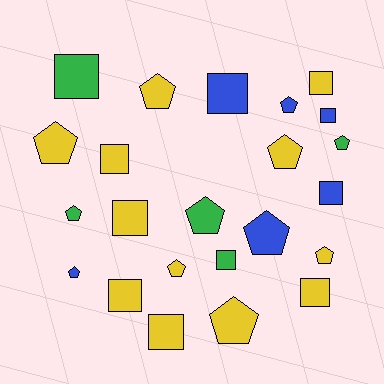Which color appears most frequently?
Yellow, with 12 objects.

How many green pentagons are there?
There are 3 green pentagons.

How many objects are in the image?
There are 23 objects.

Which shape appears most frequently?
Pentagon, with 12 objects.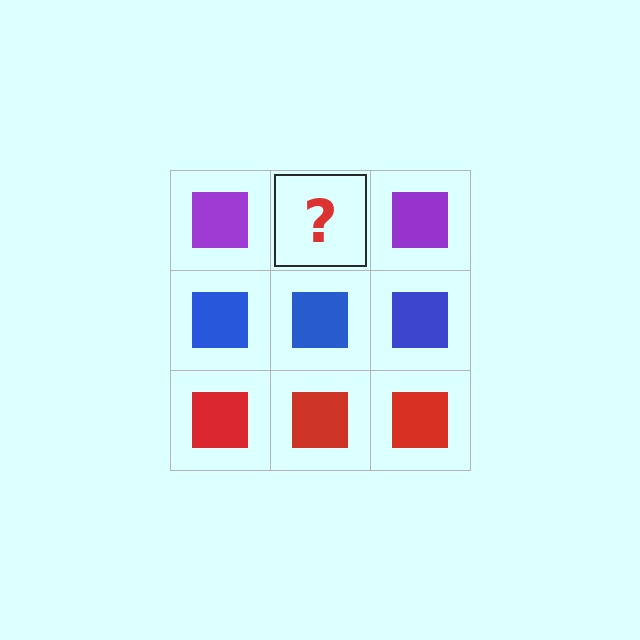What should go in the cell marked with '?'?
The missing cell should contain a purple square.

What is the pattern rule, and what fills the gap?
The rule is that each row has a consistent color. The gap should be filled with a purple square.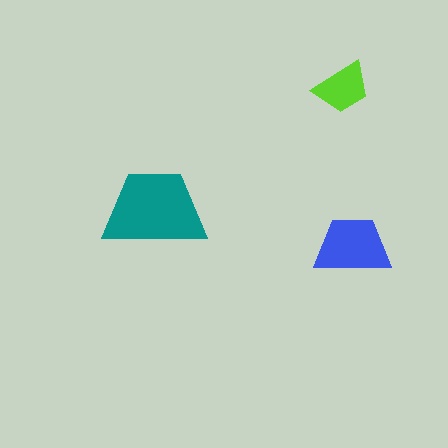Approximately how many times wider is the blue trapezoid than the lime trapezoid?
About 1.5 times wider.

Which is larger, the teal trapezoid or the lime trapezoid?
The teal one.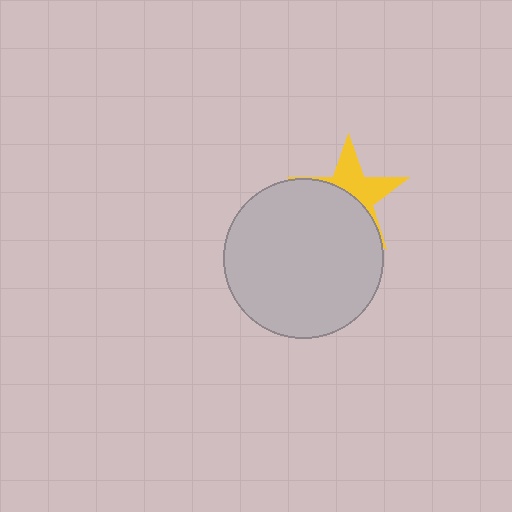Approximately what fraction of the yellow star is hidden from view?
Roughly 56% of the yellow star is hidden behind the light gray circle.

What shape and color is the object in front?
The object in front is a light gray circle.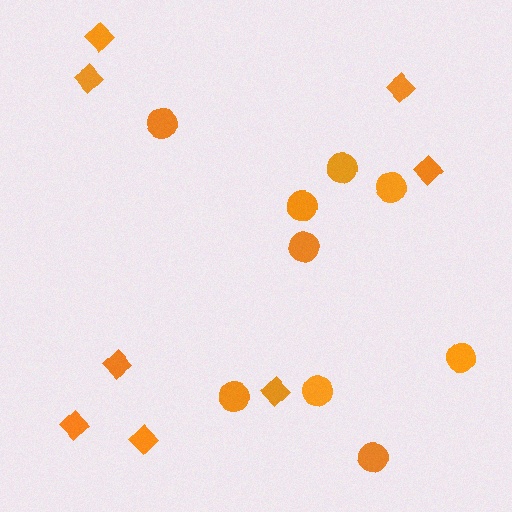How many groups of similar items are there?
There are 2 groups: one group of circles (9) and one group of diamonds (8).